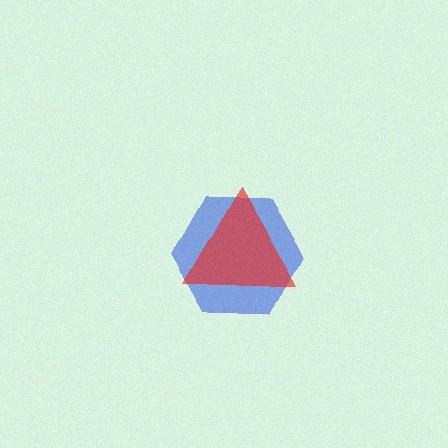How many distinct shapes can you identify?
There are 2 distinct shapes: a blue hexagon, a red triangle.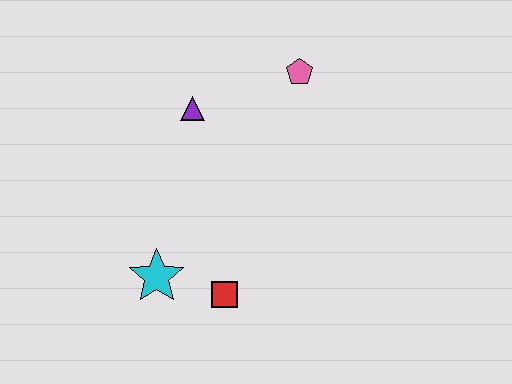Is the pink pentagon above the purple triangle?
Yes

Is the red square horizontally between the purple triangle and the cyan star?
No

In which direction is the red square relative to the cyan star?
The red square is to the right of the cyan star.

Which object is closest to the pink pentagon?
The purple triangle is closest to the pink pentagon.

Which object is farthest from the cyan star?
The pink pentagon is farthest from the cyan star.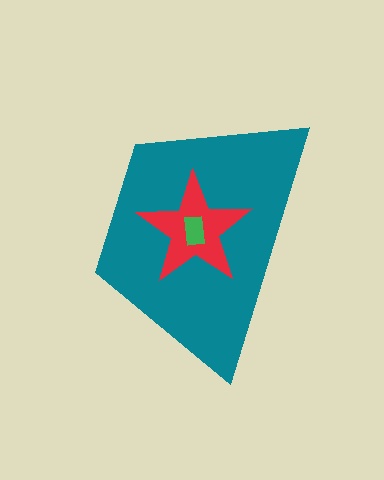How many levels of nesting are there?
3.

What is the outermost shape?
The teal trapezoid.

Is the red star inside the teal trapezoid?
Yes.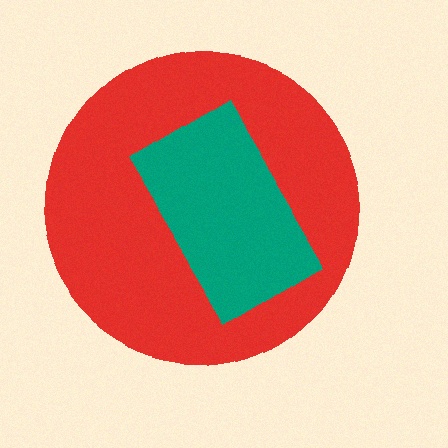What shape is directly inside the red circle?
The teal rectangle.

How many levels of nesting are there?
2.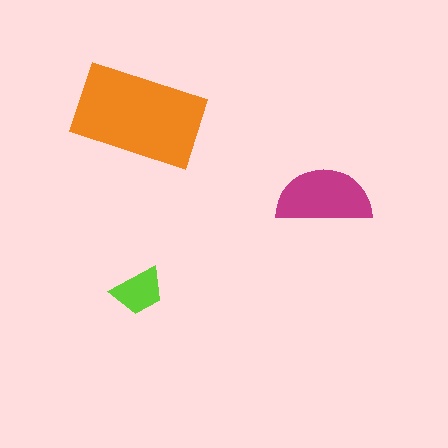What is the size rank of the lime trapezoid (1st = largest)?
3rd.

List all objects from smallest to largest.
The lime trapezoid, the magenta semicircle, the orange rectangle.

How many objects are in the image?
There are 3 objects in the image.